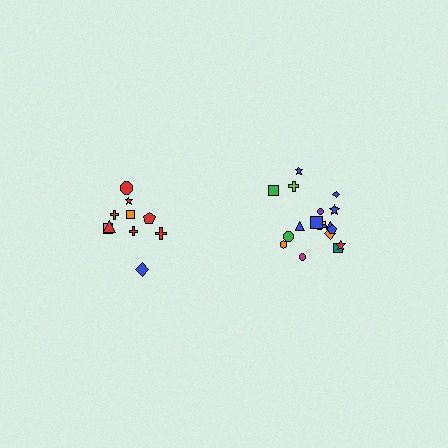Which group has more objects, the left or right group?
The right group.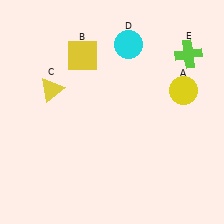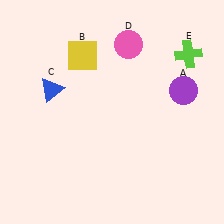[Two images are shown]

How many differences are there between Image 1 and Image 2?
There are 3 differences between the two images.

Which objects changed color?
A changed from yellow to purple. C changed from yellow to blue. D changed from cyan to pink.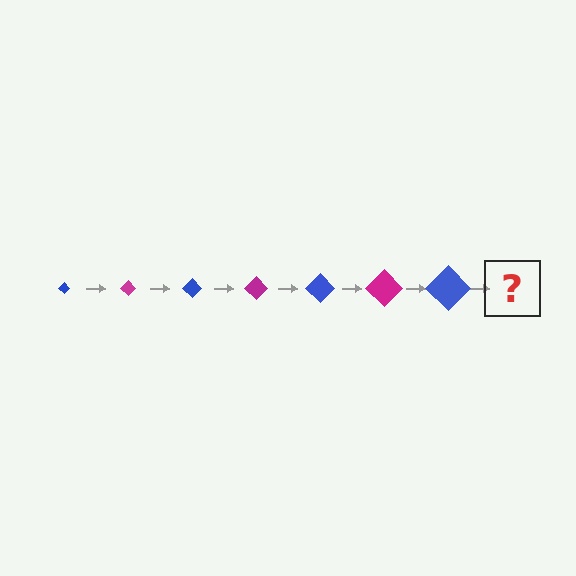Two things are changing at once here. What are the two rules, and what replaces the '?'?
The two rules are that the diamond grows larger each step and the color cycles through blue and magenta. The '?' should be a magenta diamond, larger than the previous one.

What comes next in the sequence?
The next element should be a magenta diamond, larger than the previous one.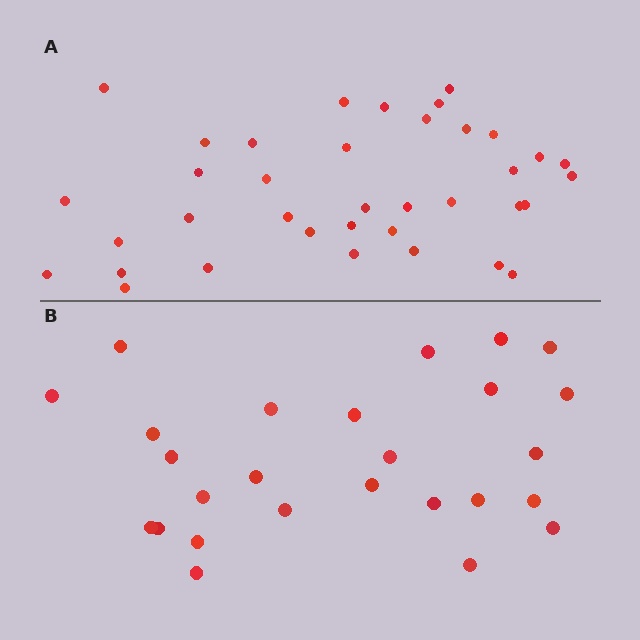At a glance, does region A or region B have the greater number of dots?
Region A (the top region) has more dots.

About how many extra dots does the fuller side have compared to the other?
Region A has roughly 12 or so more dots than region B.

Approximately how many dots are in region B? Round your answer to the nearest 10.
About 30 dots. (The exact count is 26, which rounds to 30.)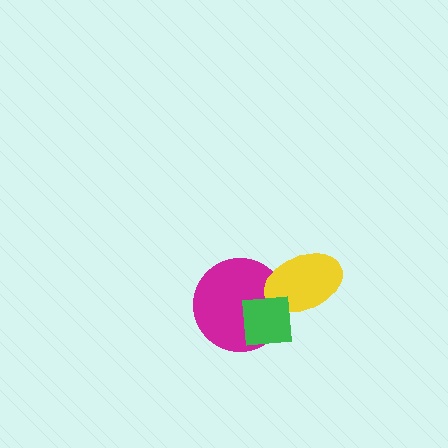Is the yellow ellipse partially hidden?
Yes, it is partially covered by another shape.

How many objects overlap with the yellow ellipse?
2 objects overlap with the yellow ellipse.